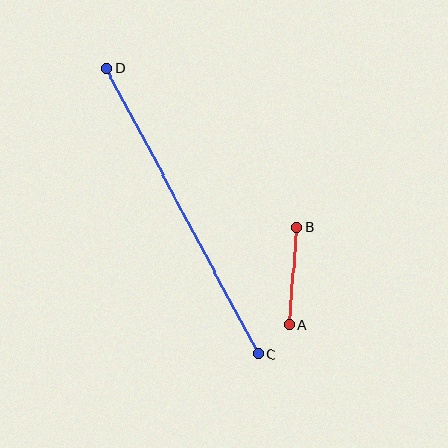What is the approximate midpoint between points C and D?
The midpoint is at approximately (182, 211) pixels.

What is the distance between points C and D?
The distance is approximately 324 pixels.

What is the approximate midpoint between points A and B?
The midpoint is at approximately (293, 276) pixels.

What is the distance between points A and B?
The distance is approximately 98 pixels.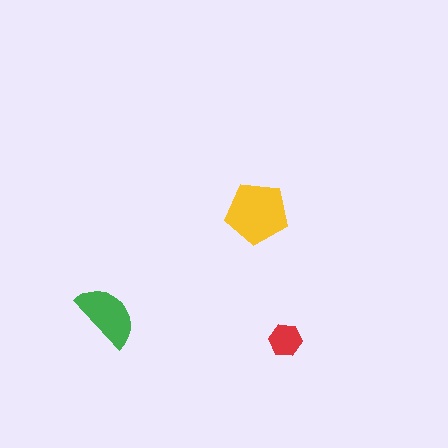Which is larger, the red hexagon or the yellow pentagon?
The yellow pentagon.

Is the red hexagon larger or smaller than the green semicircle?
Smaller.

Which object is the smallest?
The red hexagon.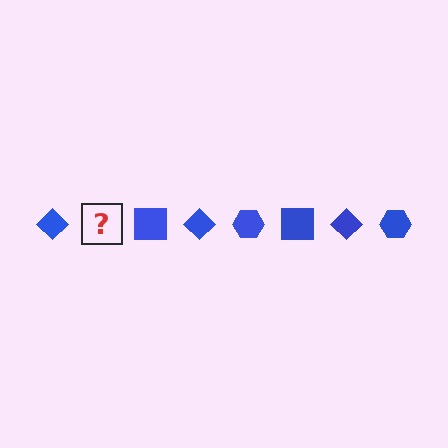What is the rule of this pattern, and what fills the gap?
The rule is that the pattern cycles through diamond, hexagon, square shapes in blue. The gap should be filled with a blue hexagon.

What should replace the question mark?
The question mark should be replaced with a blue hexagon.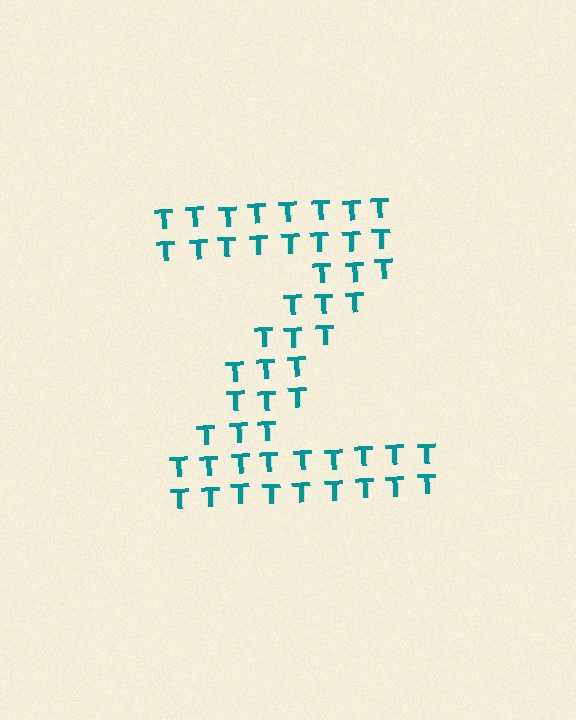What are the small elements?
The small elements are letter T's.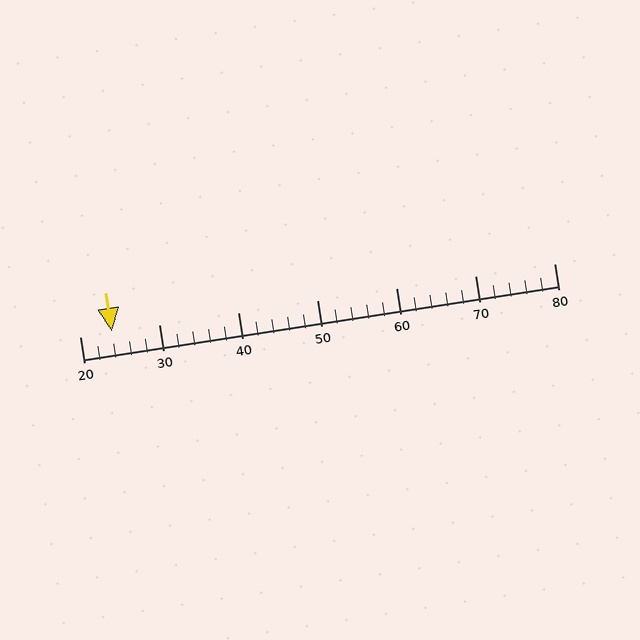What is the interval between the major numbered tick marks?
The major tick marks are spaced 10 units apart.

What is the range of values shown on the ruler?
The ruler shows values from 20 to 80.